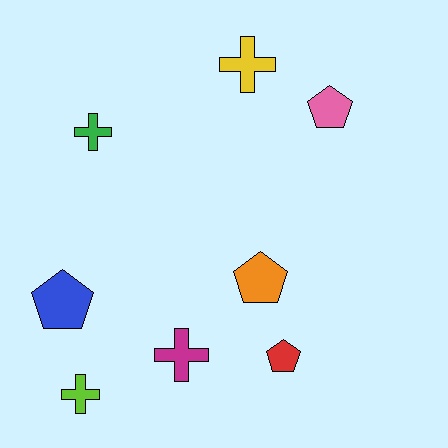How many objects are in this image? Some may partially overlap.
There are 8 objects.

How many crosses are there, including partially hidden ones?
There are 4 crosses.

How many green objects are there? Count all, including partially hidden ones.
There is 1 green object.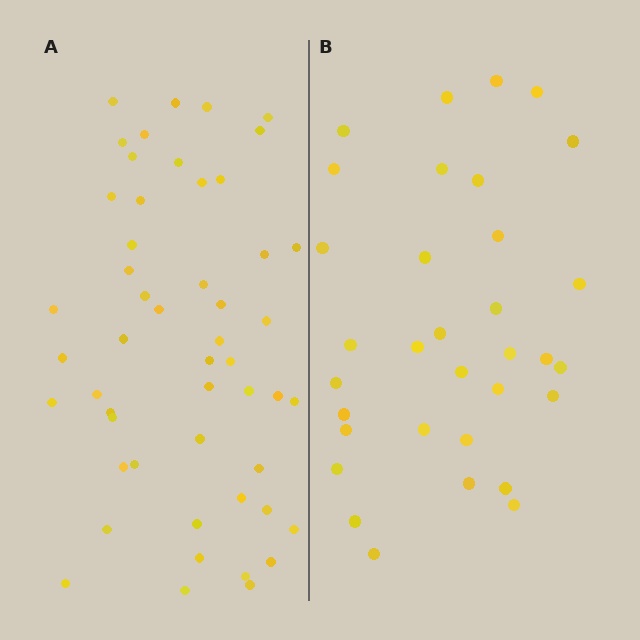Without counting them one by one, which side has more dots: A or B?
Region A (the left region) has more dots.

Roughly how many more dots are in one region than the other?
Region A has approximately 20 more dots than region B.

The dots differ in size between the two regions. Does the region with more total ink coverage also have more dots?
No. Region B has more total ink coverage because its dots are larger, but region A actually contains more individual dots. Total area can be misleading — the number of items is what matters here.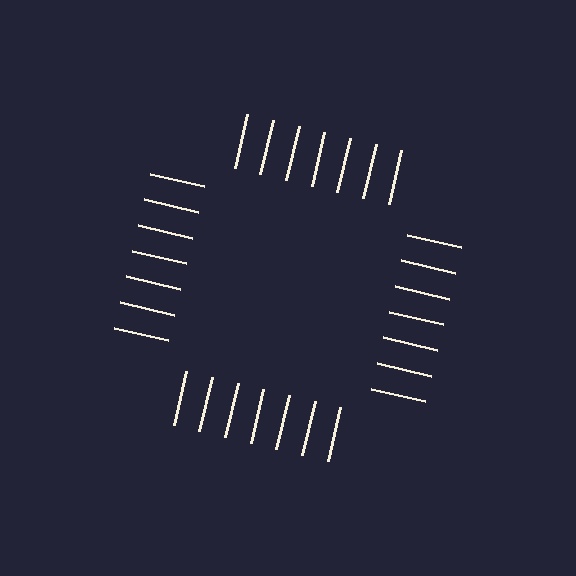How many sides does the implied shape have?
4 sides — the line-ends trace a square.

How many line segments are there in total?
28 — 7 along each of the 4 edges.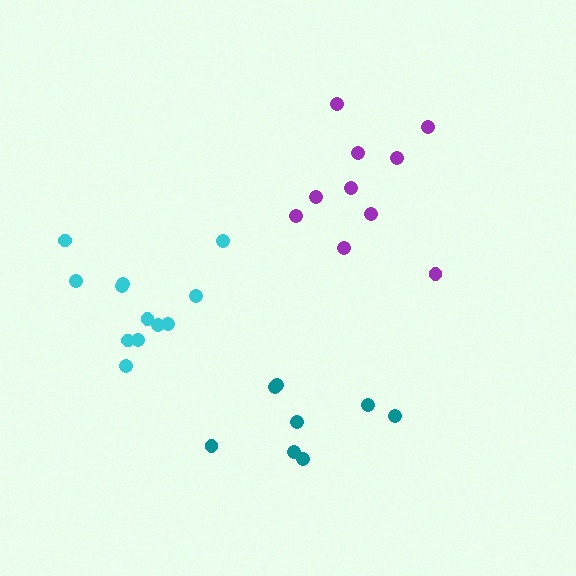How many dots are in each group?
Group 1: 10 dots, Group 2: 12 dots, Group 3: 8 dots (30 total).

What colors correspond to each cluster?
The clusters are colored: purple, cyan, teal.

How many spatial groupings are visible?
There are 3 spatial groupings.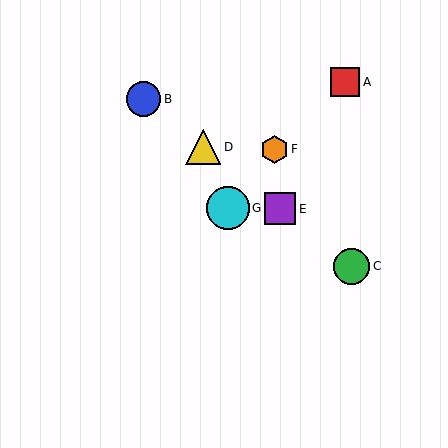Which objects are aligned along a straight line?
Objects B, C, D, E are aligned along a straight line.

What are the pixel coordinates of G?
Object G is at (228, 208).